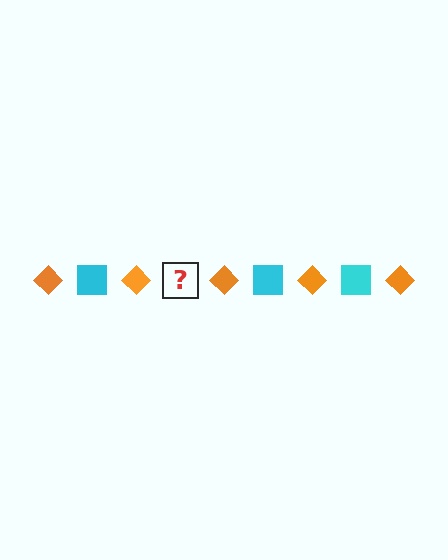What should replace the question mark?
The question mark should be replaced with a cyan square.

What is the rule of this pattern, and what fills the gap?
The rule is that the pattern alternates between orange diamond and cyan square. The gap should be filled with a cyan square.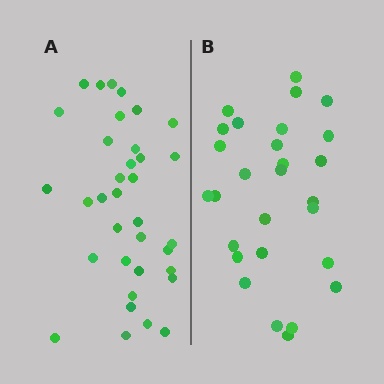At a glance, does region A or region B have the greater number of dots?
Region A (the left region) has more dots.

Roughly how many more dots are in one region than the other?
Region A has roughly 8 or so more dots than region B.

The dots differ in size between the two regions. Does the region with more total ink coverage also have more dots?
No. Region B has more total ink coverage because its dots are larger, but region A actually contains more individual dots. Total area can be misleading — the number of items is what matters here.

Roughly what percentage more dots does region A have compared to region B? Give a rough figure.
About 25% more.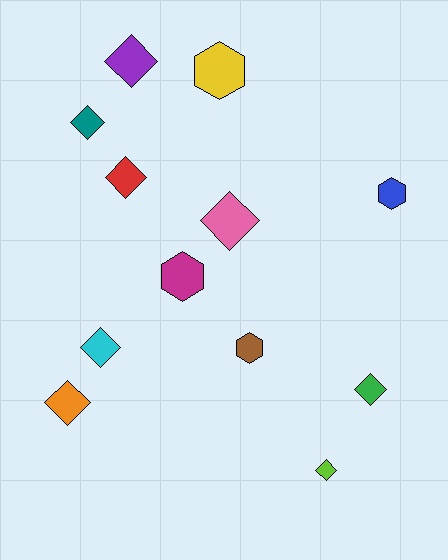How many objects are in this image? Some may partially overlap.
There are 12 objects.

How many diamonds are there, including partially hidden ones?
There are 8 diamonds.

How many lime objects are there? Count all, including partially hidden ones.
There is 1 lime object.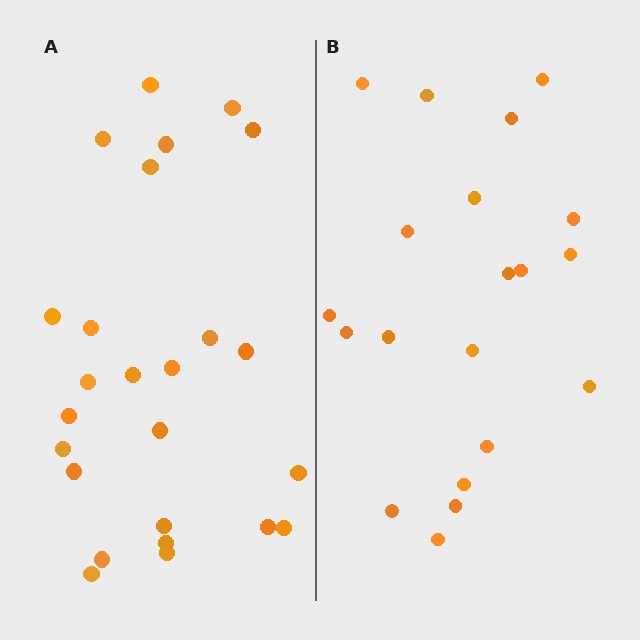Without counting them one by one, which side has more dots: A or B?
Region A (the left region) has more dots.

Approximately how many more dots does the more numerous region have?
Region A has about 5 more dots than region B.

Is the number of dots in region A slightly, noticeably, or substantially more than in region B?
Region A has noticeably more, but not dramatically so. The ratio is roughly 1.2 to 1.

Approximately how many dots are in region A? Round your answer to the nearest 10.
About 20 dots. (The exact count is 25, which rounds to 20.)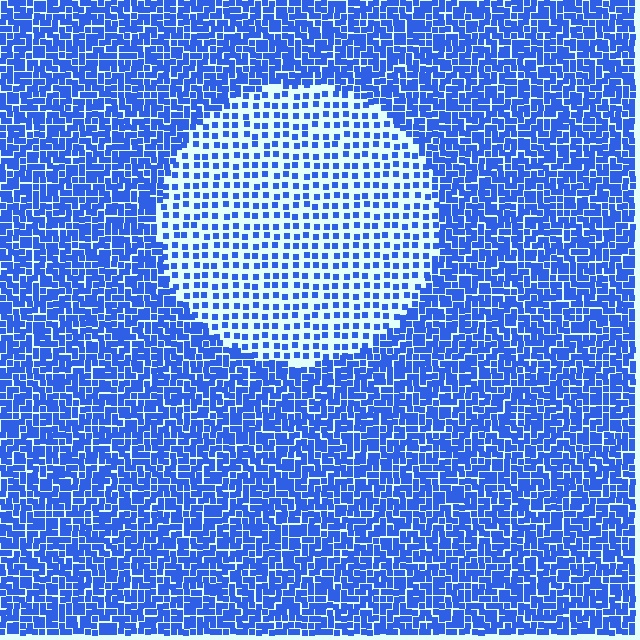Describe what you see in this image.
The image contains small blue elements arranged at two different densities. A circle-shaped region is visible where the elements are less densely packed than the surrounding area.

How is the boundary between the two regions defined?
The boundary is defined by a change in element density (approximately 2.3x ratio). All elements are the same color, size, and shape.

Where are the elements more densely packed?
The elements are more densely packed outside the circle boundary.